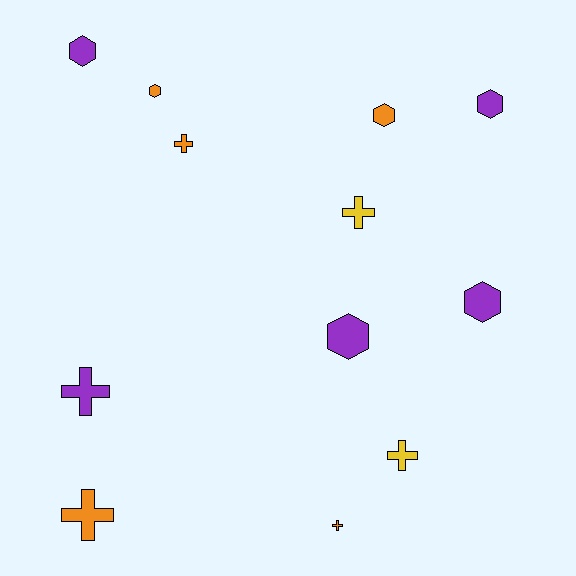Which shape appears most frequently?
Cross, with 6 objects.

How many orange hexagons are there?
There are 2 orange hexagons.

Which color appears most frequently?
Purple, with 5 objects.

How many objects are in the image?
There are 12 objects.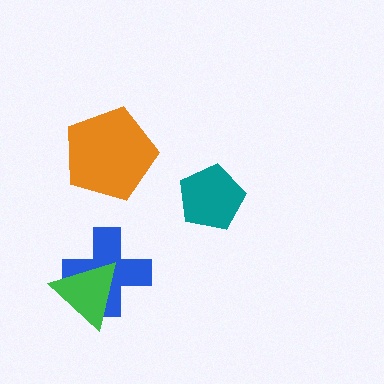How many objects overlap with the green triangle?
1 object overlaps with the green triangle.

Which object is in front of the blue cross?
The green triangle is in front of the blue cross.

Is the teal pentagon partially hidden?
No, no other shape covers it.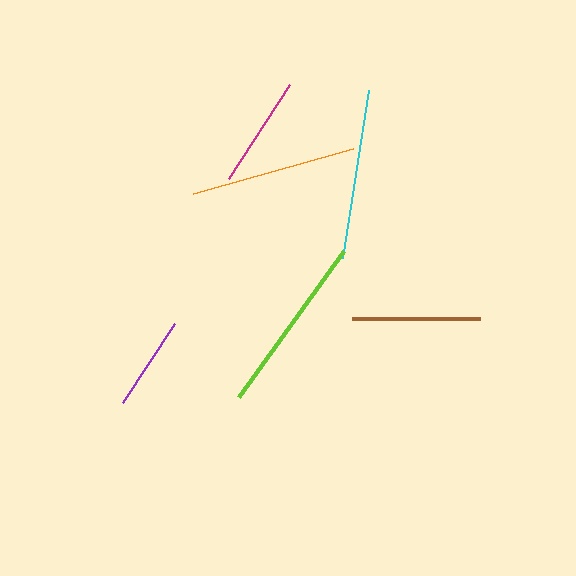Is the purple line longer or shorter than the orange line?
The orange line is longer than the purple line.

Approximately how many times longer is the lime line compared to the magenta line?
The lime line is approximately 1.6 times the length of the magenta line.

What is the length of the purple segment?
The purple segment is approximately 95 pixels long.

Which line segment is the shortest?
The purple line is the shortest at approximately 95 pixels.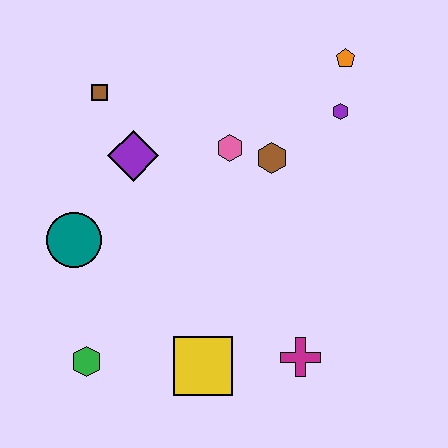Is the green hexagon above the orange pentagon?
No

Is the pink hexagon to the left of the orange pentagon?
Yes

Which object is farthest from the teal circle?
The orange pentagon is farthest from the teal circle.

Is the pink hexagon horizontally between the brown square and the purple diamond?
No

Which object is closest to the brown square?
The purple diamond is closest to the brown square.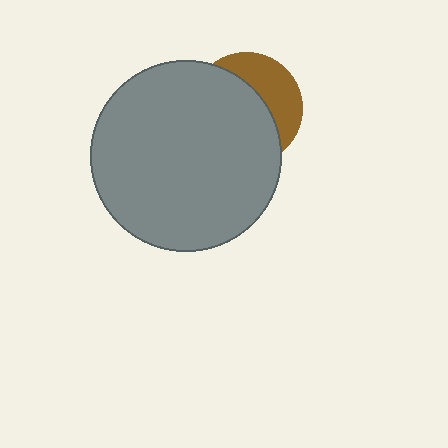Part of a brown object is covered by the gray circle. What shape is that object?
It is a circle.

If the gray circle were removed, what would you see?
You would see the complete brown circle.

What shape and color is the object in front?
The object in front is a gray circle.